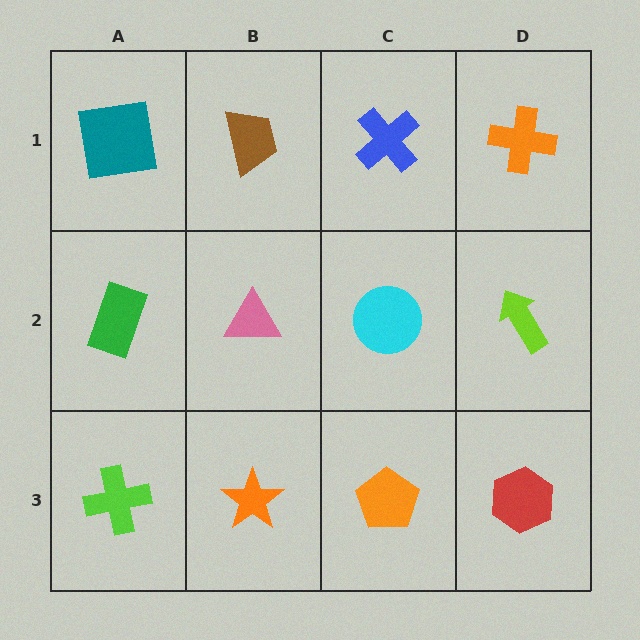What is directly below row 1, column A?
A green rectangle.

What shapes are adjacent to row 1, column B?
A pink triangle (row 2, column B), a teal square (row 1, column A), a blue cross (row 1, column C).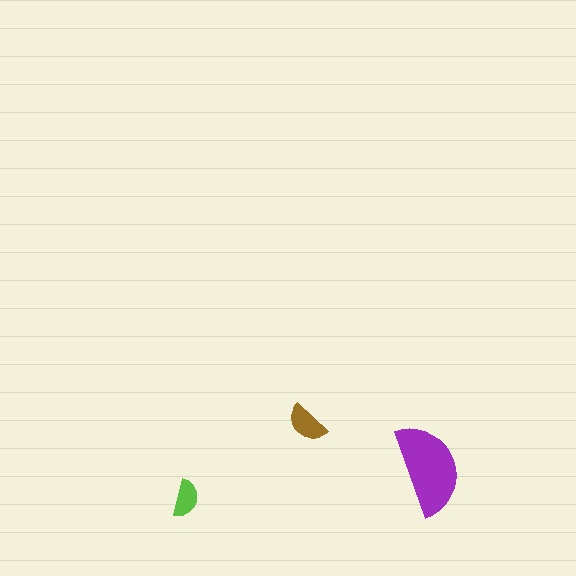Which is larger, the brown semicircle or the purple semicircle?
The purple one.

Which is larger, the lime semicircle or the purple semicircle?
The purple one.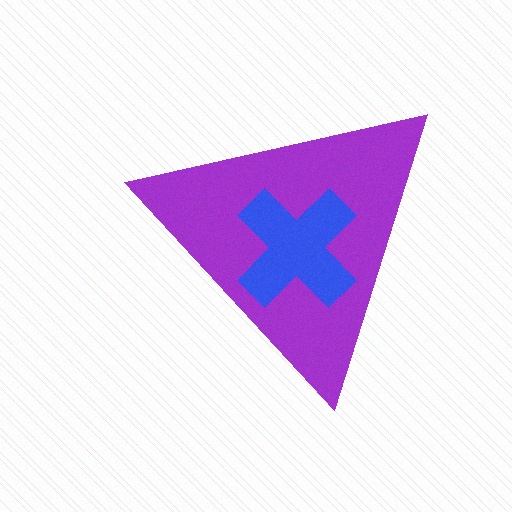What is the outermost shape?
The purple triangle.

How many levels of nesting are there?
2.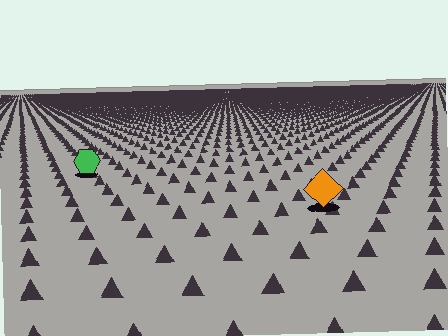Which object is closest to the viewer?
The orange diamond is closest. The texture marks near it are larger and more spread out.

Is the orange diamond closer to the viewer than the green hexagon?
Yes. The orange diamond is closer — you can tell from the texture gradient: the ground texture is coarser near it.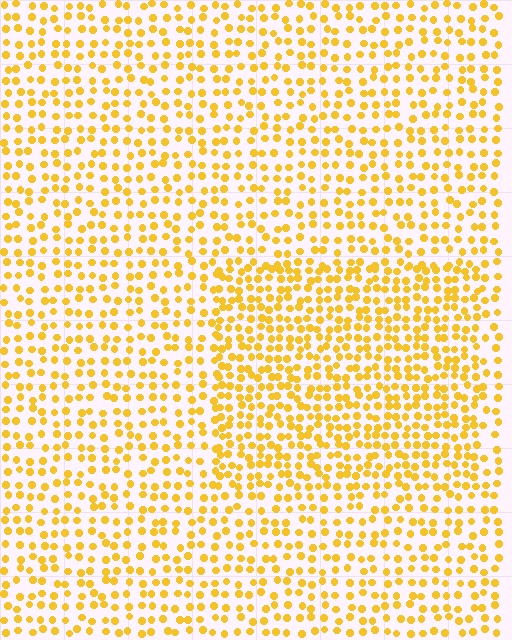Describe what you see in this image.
The image contains small yellow elements arranged at two different densities. A rectangle-shaped region is visible where the elements are more densely packed than the surrounding area.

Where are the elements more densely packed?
The elements are more densely packed inside the rectangle boundary.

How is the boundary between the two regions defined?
The boundary is defined by a change in element density (approximately 1.6x ratio). All elements are the same color, size, and shape.